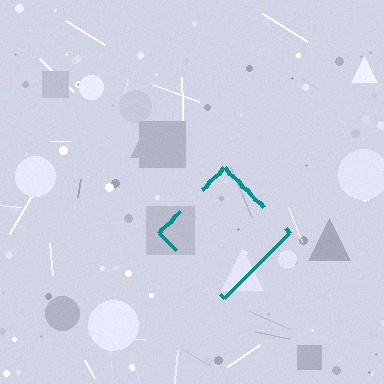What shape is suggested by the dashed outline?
The dashed outline suggests a diamond.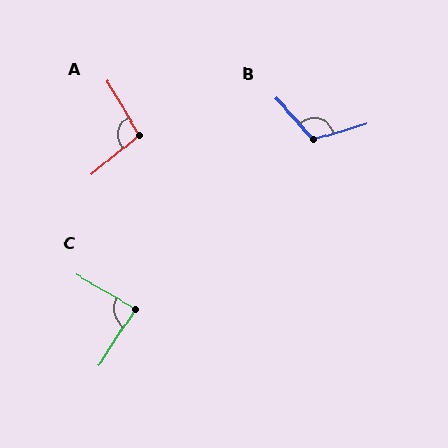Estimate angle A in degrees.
Approximately 99 degrees.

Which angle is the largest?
B, at approximately 116 degrees.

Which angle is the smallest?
C, at approximately 87 degrees.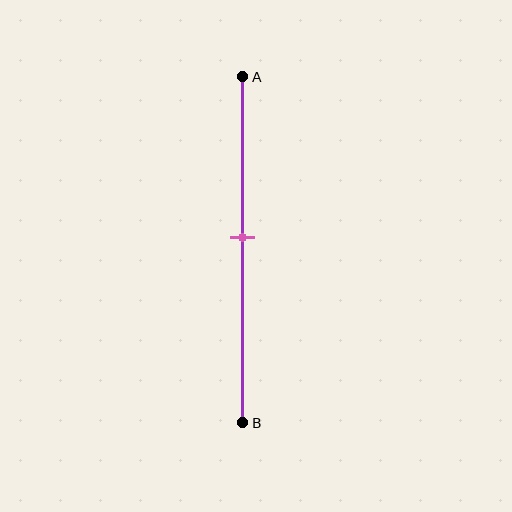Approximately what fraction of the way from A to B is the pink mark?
The pink mark is approximately 45% of the way from A to B.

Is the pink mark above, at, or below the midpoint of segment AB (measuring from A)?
The pink mark is above the midpoint of segment AB.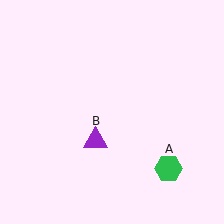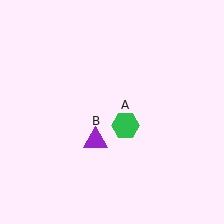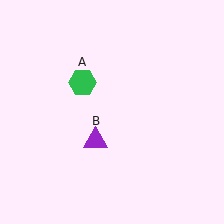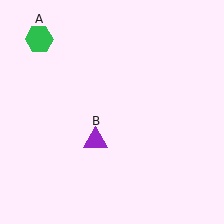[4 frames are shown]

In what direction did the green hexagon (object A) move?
The green hexagon (object A) moved up and to the left.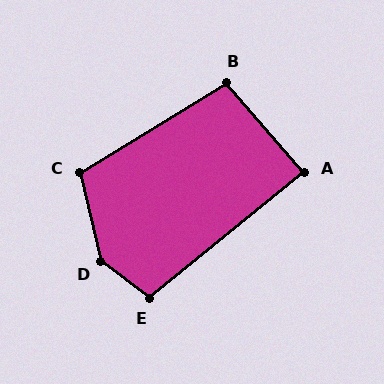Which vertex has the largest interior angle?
D, at approximately 141 degrees.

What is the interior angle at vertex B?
Approximately 100 degrees (obtuse).